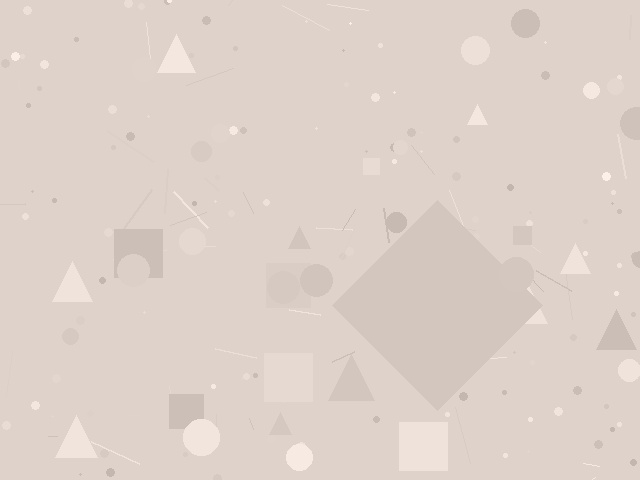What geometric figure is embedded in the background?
A diamond is embedded in the background.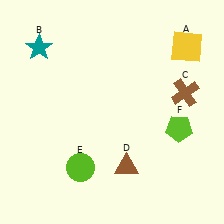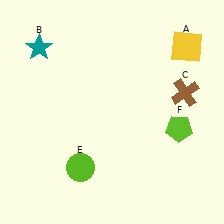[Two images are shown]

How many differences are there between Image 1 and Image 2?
There is 1 difference between the two images.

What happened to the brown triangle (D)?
The brown triangle (D) was removed in Image 2. It was in the bottom-right area of Image 1.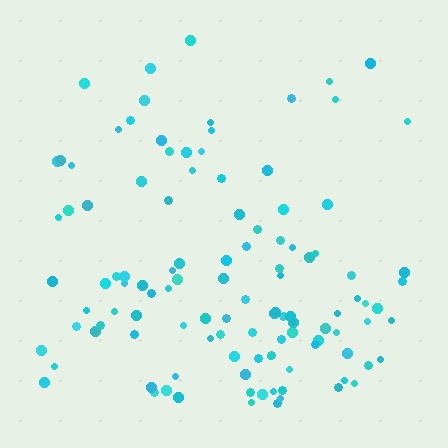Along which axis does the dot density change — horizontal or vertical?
Vertical.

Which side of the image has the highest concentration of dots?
The bottom.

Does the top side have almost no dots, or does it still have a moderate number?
Still a moderate number, just noticeably fewer than the bottom.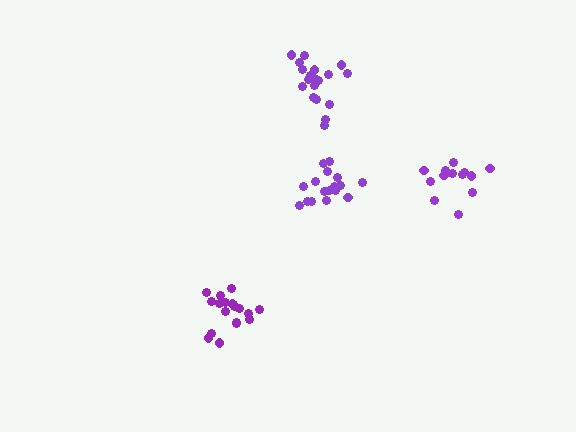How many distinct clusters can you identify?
There are 4 distinct clusters.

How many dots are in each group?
Group 1: 19 dots, Group 2: 19 dots, Group 3: 13 dots, Group 4: 17 dots (68 total).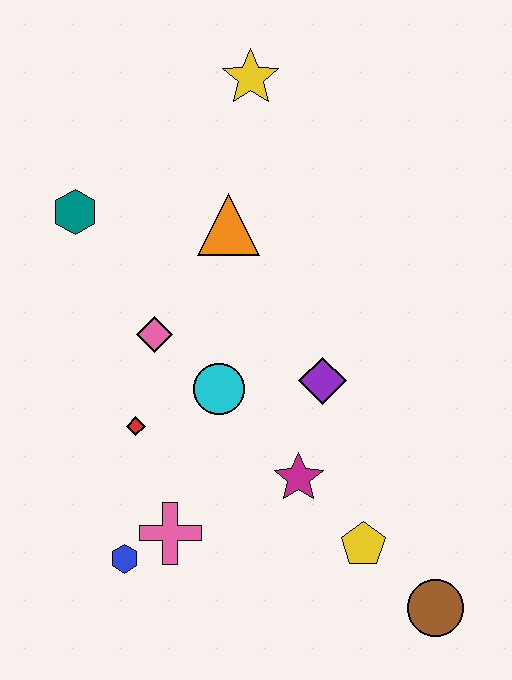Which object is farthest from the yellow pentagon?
The yellow star is farthest from the yellow pentagon.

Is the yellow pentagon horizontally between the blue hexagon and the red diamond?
No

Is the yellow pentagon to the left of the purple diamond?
No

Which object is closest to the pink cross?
The blue hexagon is closest to the pink cross.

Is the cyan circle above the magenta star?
Yes